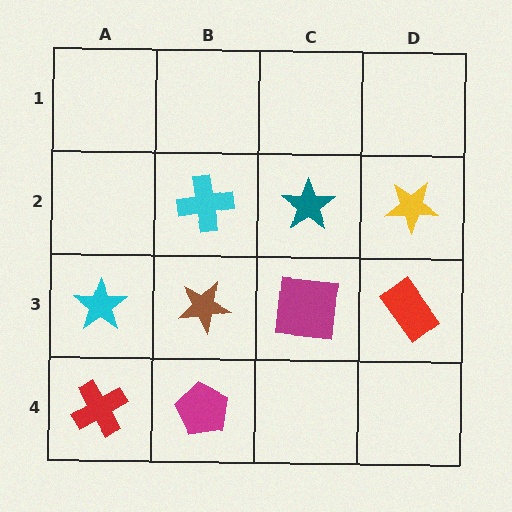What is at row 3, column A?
A cyan star.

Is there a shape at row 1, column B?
No, that cell is empty.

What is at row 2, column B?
A cyan cross.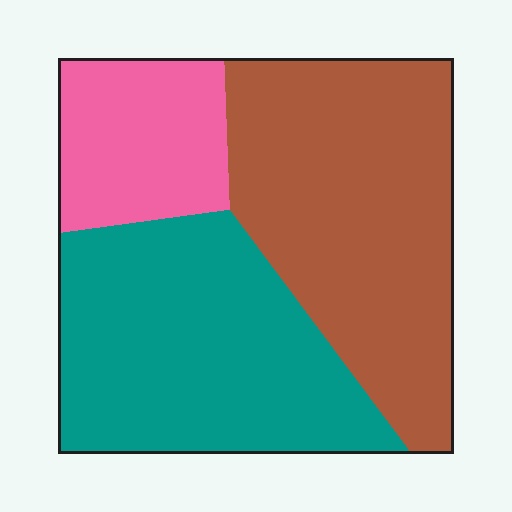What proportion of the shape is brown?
Brown covers roughly 45% of the shape.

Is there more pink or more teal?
Teal.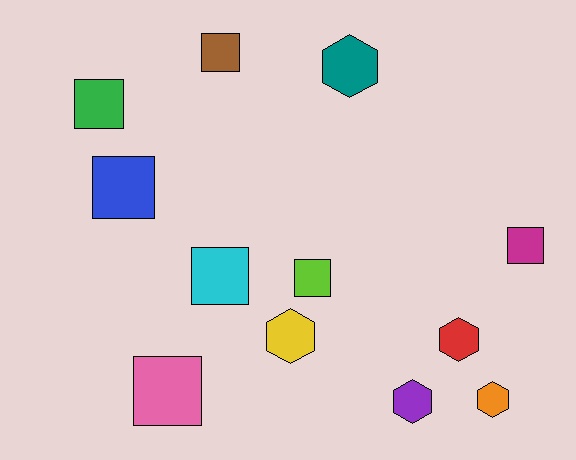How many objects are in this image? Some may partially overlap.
There are 12 objects.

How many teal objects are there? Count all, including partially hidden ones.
There is 1 teal object.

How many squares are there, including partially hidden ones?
There are 7 squares.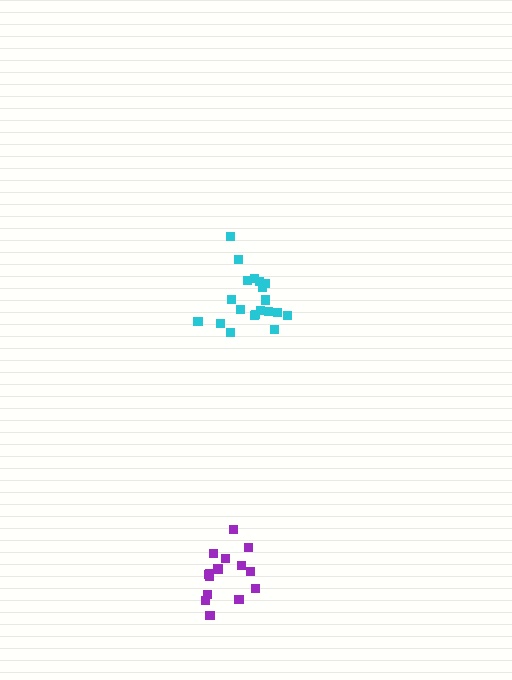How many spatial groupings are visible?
There are 2 spatial groupings.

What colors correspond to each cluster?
The clusters are colored: cyan, purple.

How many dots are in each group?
Group 1: 20 dots, Group 2: 15 dots (35 total).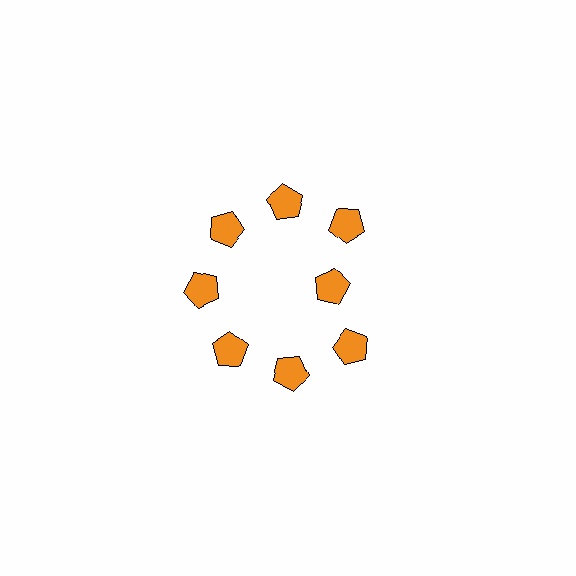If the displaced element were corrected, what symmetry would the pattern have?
It would have 8-fold rotational symmetry — the pattern would map onto itself every 45 degrees.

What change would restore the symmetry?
The symmetry would be restored by moving it outward, back onto the ring so that all 8 pentagons sit at equal angles and equal distance from the center.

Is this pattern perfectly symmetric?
No. The 8 orange pentagons are arranged in a ring, but one element near the 3 o'clock position is pulled inward toward the center, breaking the 8-fold rotational symmetry.